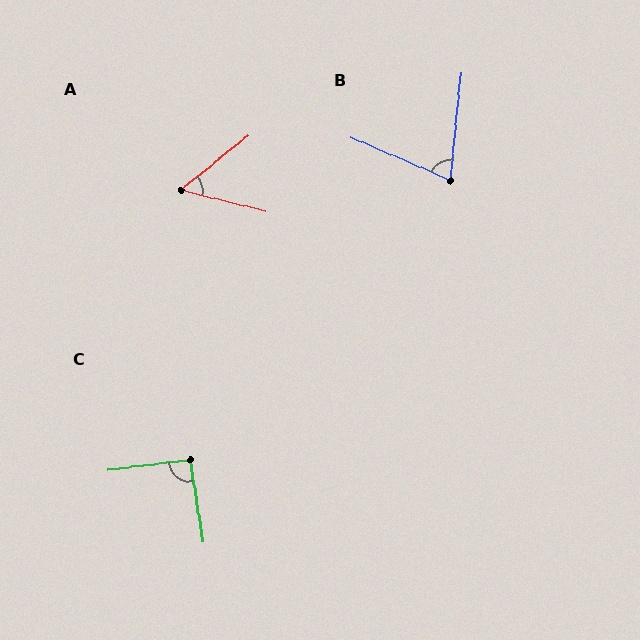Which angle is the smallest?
A, at approximately 53 degrees.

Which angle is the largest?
C, at approximately 92 degrees.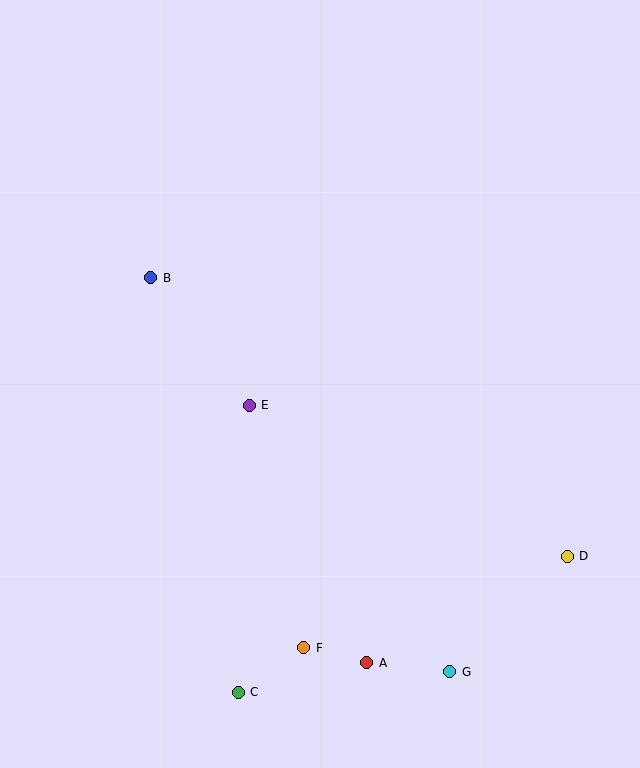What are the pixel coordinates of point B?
Point B is at (151, 278).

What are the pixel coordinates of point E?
Point E is at (249, 405).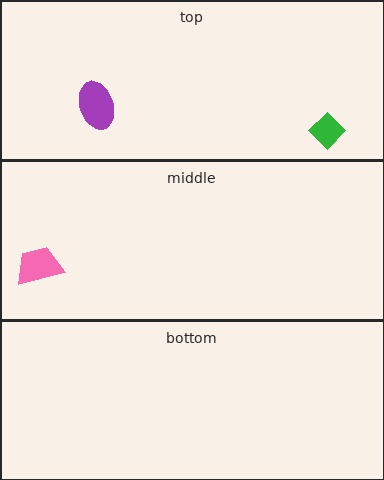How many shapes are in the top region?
2.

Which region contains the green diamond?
The top region.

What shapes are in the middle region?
The pink trapezoid.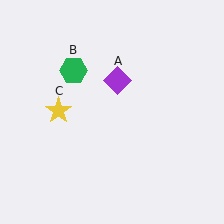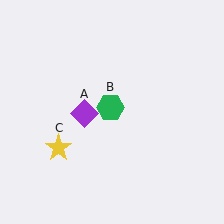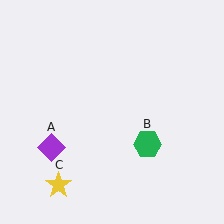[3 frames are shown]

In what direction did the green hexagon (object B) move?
The green hexagon (object B) moved down and to the right.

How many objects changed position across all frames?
3 objects changed position: purple diamond (object A), green hexagon (object B), yellow star (object C).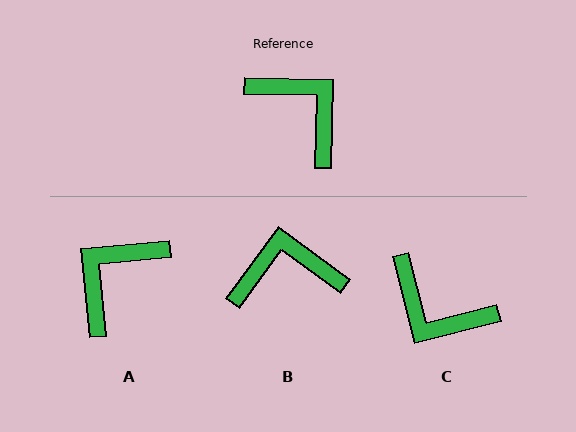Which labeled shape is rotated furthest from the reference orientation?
C, about 164 degrees away.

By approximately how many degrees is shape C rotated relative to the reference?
Approximately 164 degrees clockwise.